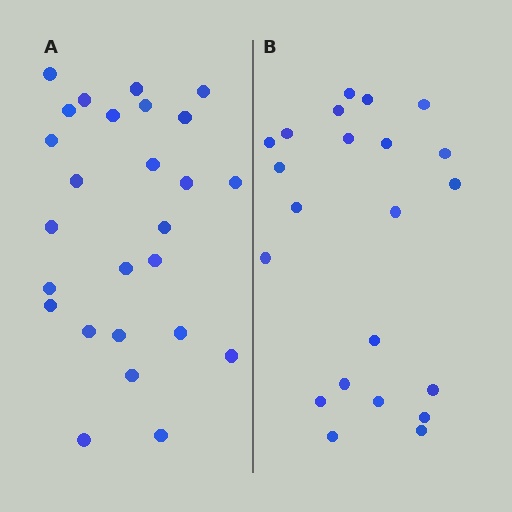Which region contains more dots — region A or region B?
Region A (the left region) has more dots.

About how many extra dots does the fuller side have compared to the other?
Region A has about 4 more dots than region B.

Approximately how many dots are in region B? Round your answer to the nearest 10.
About 20 dots. (The exact count is 22, which rounds to 20.)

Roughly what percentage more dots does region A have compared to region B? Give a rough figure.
About 20% more.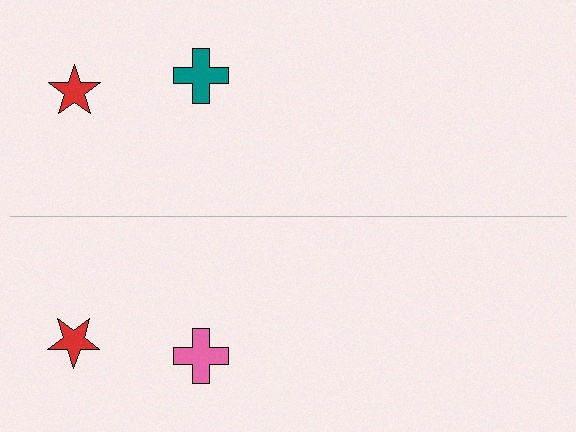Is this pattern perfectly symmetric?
No, the pattern is not perfectly symmetric. The pink cross on the bottom side breaks the symmetry — its mirror counterpart is teal.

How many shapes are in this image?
There are 4 shapes in this image.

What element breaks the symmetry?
The pink cross on the bottom side breaks the symmetry — its mirror counterpart is teal.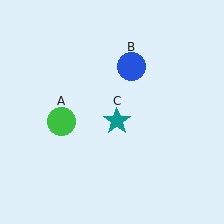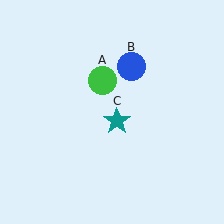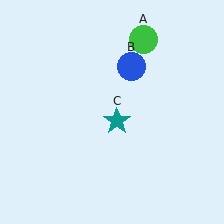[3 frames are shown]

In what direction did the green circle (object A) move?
The green circle (object A) moved up and to the right.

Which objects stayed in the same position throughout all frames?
Blue circle (object B) and teal star (object C) remained stationary.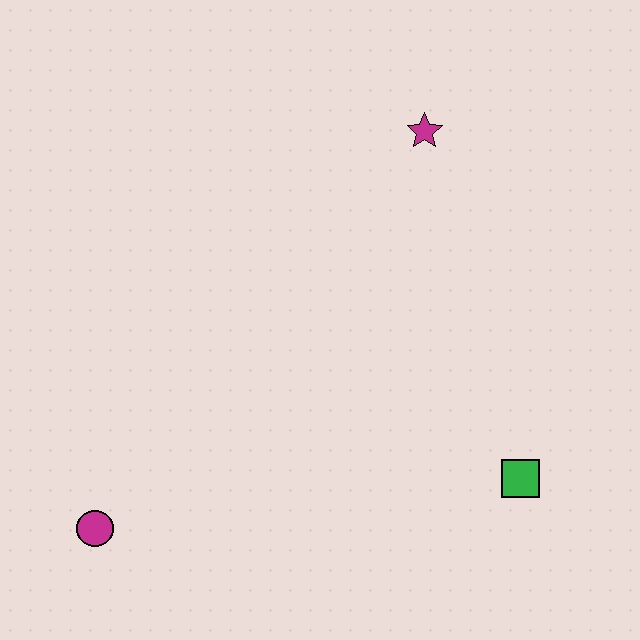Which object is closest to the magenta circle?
The green square is closest to the magenta circle.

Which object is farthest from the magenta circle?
The magenta star is farthest from the magenta circle.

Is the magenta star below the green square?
No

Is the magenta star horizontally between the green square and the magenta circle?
Yes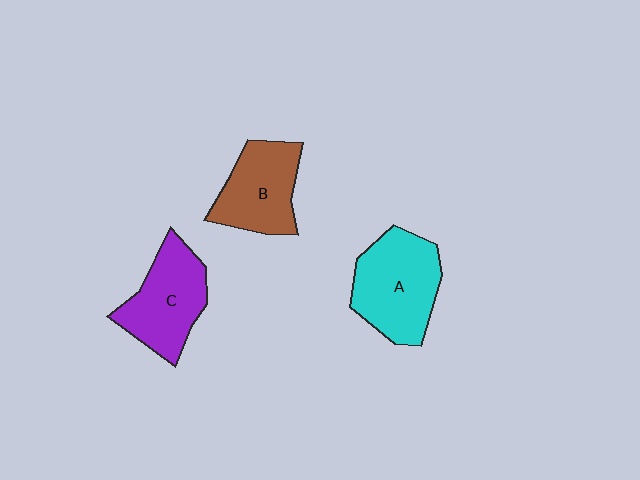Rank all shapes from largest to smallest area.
From largest to smallest: A (cyan), C (purple), B (brown).